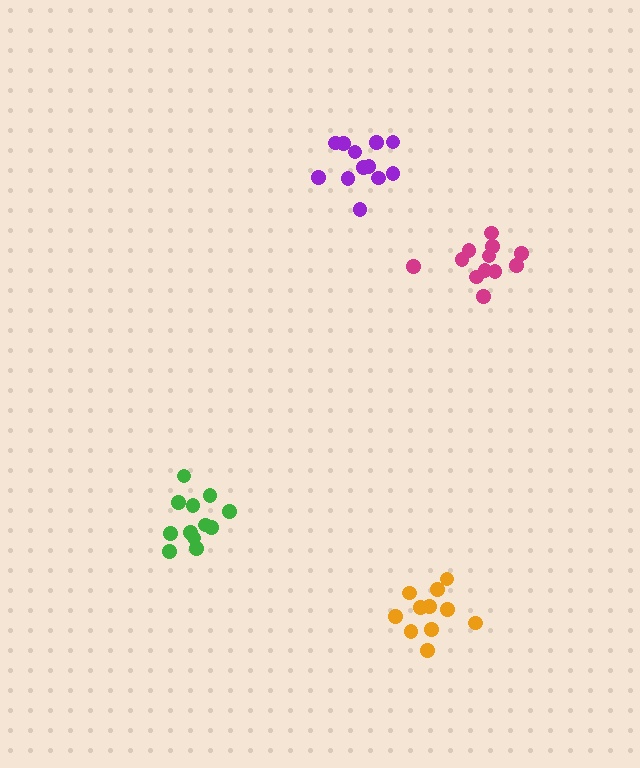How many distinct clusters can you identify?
There are 4 distinct clusters.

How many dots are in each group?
Group 1: 12 dots, Group 2: 12 dots, Group 3: 12 dots, Group 4: 11 dots (47 total).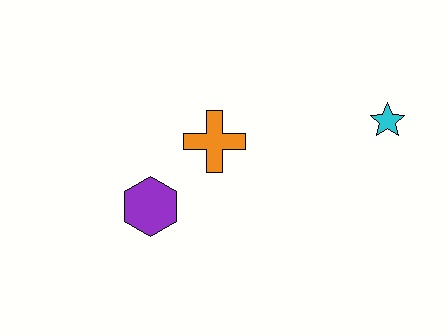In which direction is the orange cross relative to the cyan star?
The orange cross is to the left of the cyan star.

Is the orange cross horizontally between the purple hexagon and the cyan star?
Yes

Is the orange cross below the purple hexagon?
No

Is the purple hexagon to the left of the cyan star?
Yes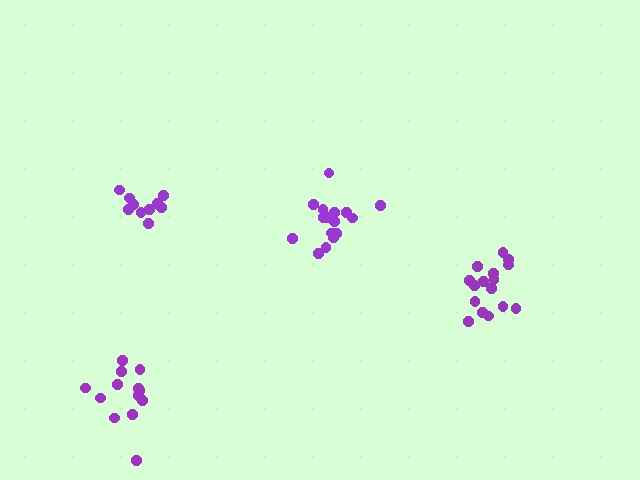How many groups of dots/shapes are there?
There are 4 groups.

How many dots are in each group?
Group 1: 16 dots, Group 2: 16 dots, Group 3: 10 dots, Group 4: 13 dots (55 total).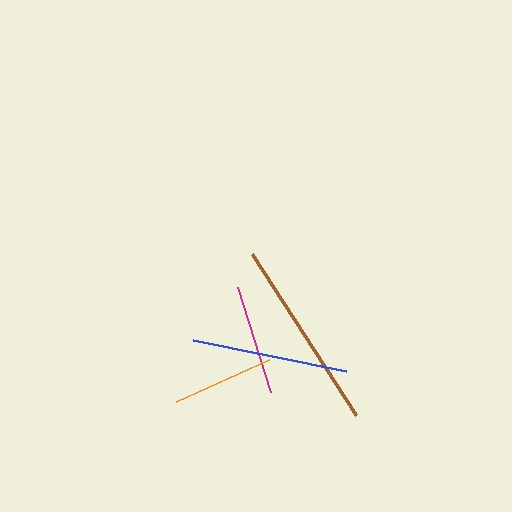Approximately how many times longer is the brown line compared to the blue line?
The brown line is approximately 1.2 times the length of the blue line.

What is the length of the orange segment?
The orange segment is approximately 102 pixels long.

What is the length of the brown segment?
The brown segment is approximately 191 pixels long.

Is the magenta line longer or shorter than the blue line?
The blue line is longer than the magenta line.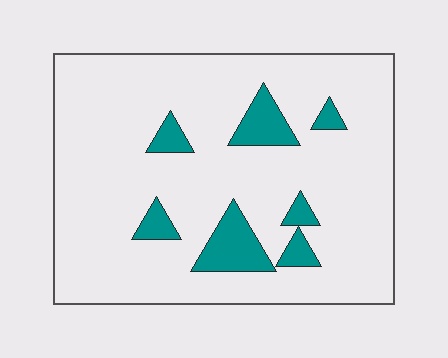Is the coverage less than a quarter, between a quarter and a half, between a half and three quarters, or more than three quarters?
Less than a quarter.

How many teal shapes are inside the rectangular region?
7.